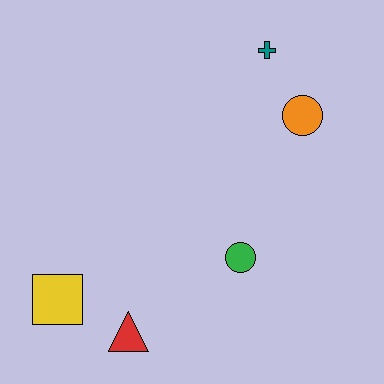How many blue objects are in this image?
There are no blue objects.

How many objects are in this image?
There are 5 objects.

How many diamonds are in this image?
There are no diamonds.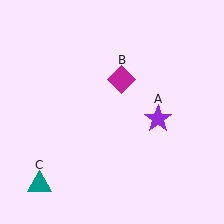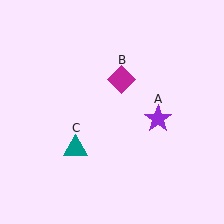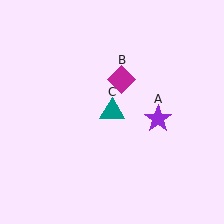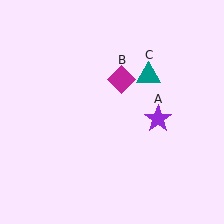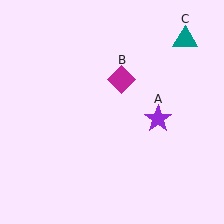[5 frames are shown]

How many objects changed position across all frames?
1 object changed position: teal triangle (object C).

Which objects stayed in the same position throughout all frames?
Purple star (object A) and magenta diamond (object B) remained stationary.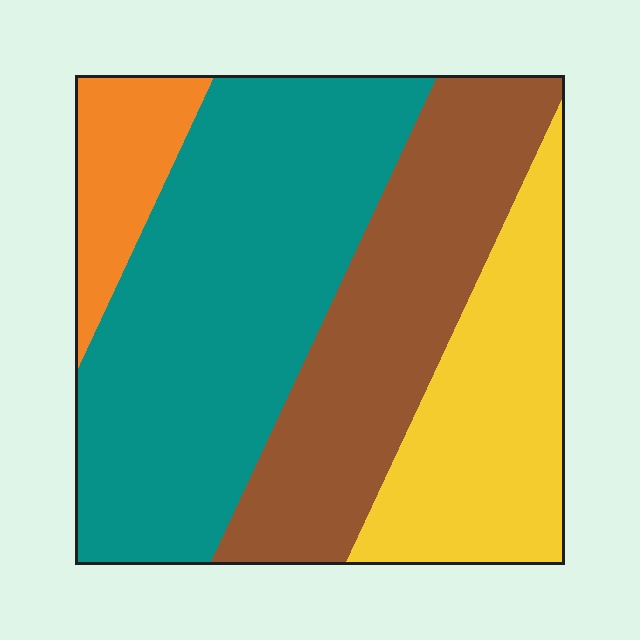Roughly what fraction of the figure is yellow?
Yellow takes up less than a quarter of the figure.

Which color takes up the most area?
Teal, at roughly 40%.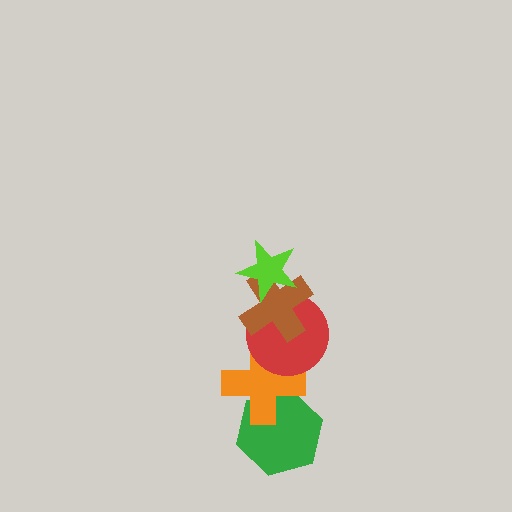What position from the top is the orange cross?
The orange cross is 4th from the top.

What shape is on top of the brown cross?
The lime star is on top of the brown cross.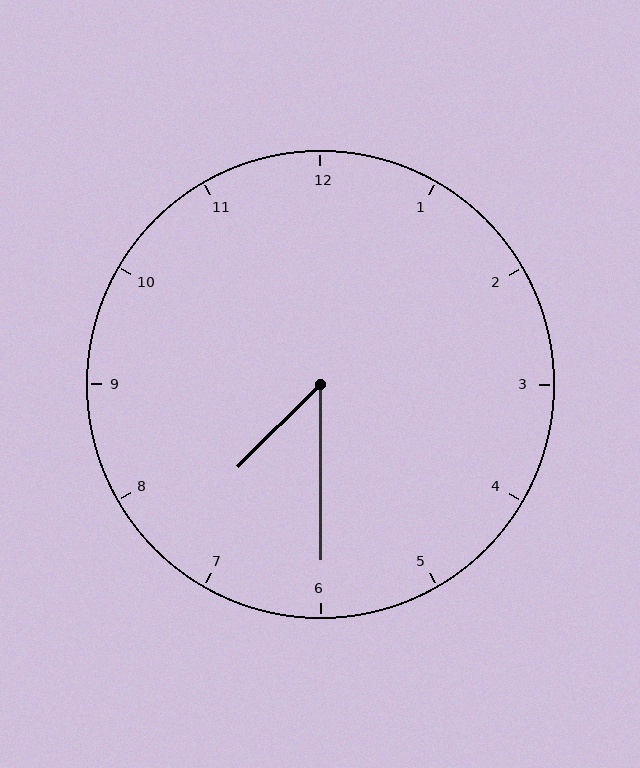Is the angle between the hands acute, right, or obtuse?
It is acute.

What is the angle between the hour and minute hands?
Approximately 45 degrees.